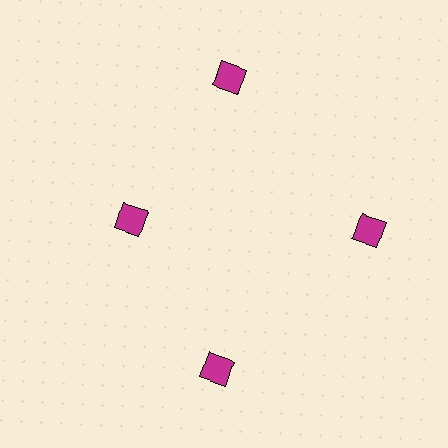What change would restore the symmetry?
The symmetry would be restored by moving it outward, back onto the ring so that all 4 diamonds sit at equal angles and equal distance from the center.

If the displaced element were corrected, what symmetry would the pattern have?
It would have 4-fold rotational symmetry — the pattern would map onto itself every 90 degrees.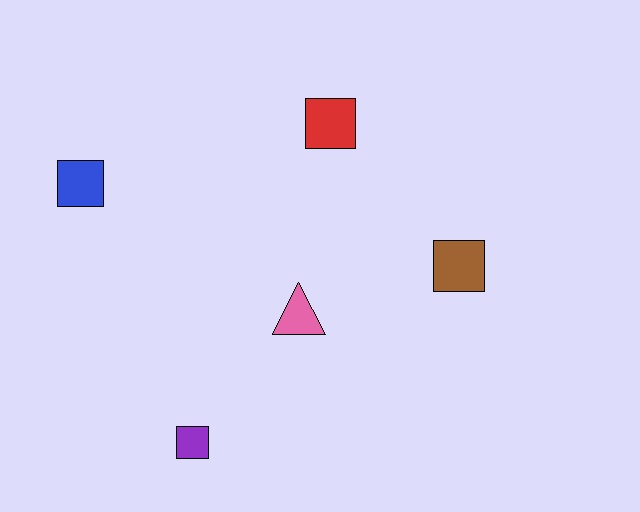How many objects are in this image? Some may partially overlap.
There are 5 objects.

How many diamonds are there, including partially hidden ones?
There are no diamonds.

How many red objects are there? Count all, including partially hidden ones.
There is 1 red object.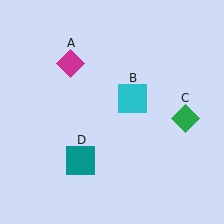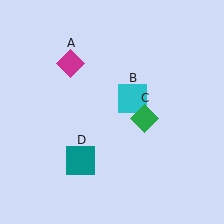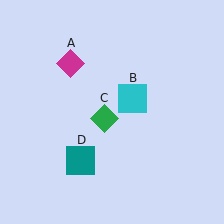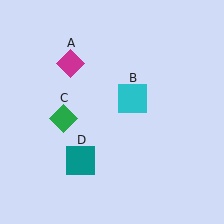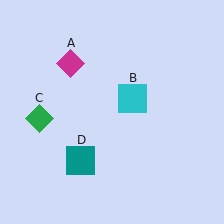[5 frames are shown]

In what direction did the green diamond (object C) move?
The green diamond (object C) moved left.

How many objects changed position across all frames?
1 object changed position: green diamond (object C).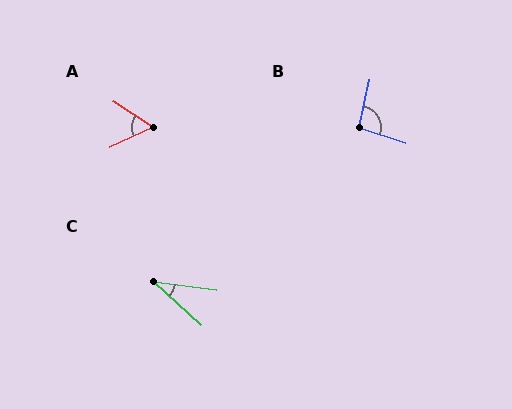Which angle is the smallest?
C, at approximately 35 degrees.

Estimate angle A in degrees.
Approximately 58 degrees.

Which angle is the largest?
B, at approximately 96 degrees.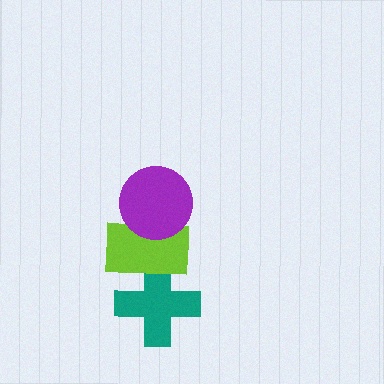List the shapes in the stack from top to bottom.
From top to bottom: the purple circle, the lime rectangle, the teal cross.